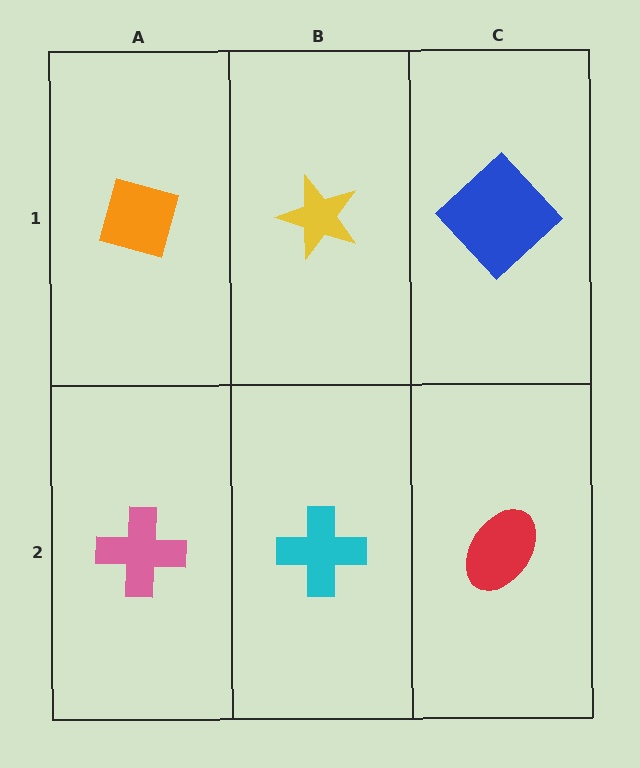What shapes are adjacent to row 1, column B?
A cyan cross (row 2, column B), an orange diamond (row 1, column A), a blue diamond (row 1, column C).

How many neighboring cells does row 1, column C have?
2.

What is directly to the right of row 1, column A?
A yellow star.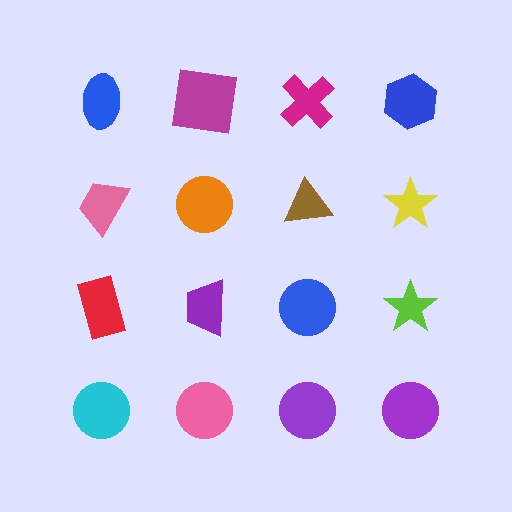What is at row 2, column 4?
A yellow star.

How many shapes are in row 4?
4 shapes.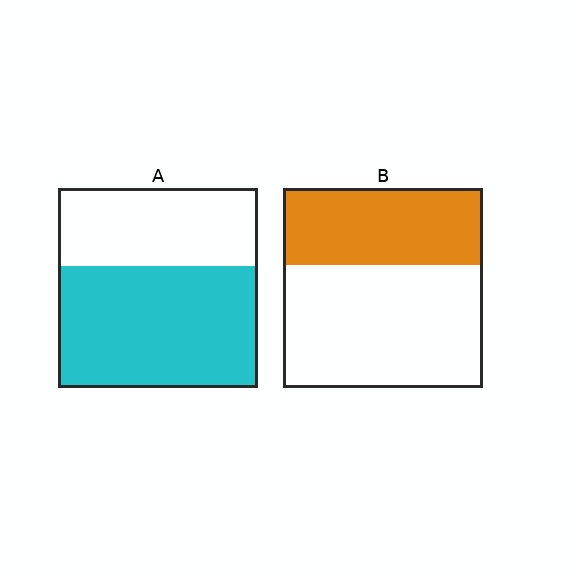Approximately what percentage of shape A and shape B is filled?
A is approximately 60% and B is approximately 40%.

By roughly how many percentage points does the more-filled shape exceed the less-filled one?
By roughly 20 percentage points (A over B).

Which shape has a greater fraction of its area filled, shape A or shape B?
Shape A.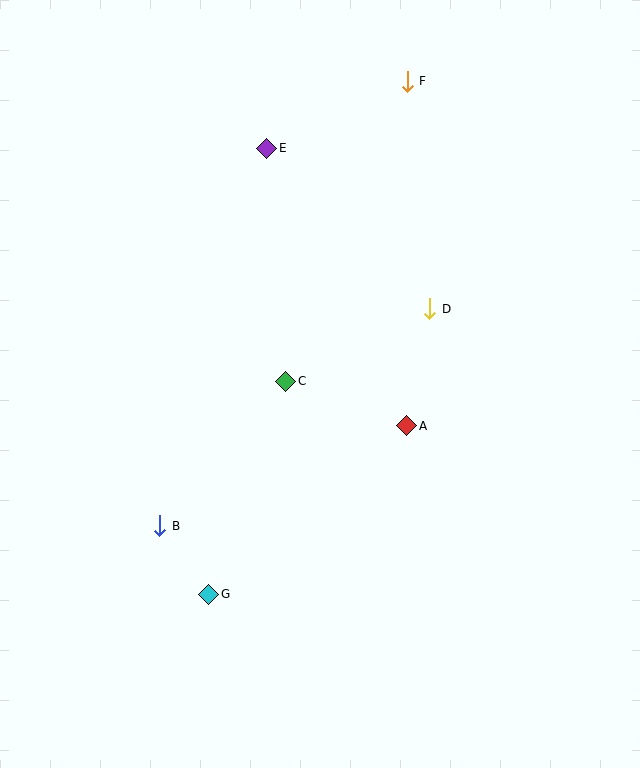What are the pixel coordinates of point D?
Point D is at (430, 309).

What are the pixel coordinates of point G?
Point G is at (209, 594).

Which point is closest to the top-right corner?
Point F is closest to the top-right corner.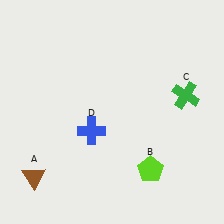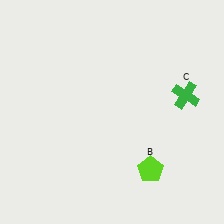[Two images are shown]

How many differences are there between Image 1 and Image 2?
There are 2 differences between the two images.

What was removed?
The brown triangle (A), the blue cross (D) were removed in Image 2.